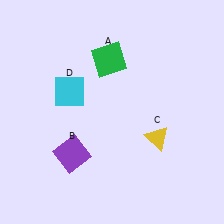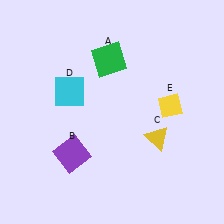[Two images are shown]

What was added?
A yellow diamond (E) was added in Image 2.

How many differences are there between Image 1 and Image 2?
There is 1 difference between the two images.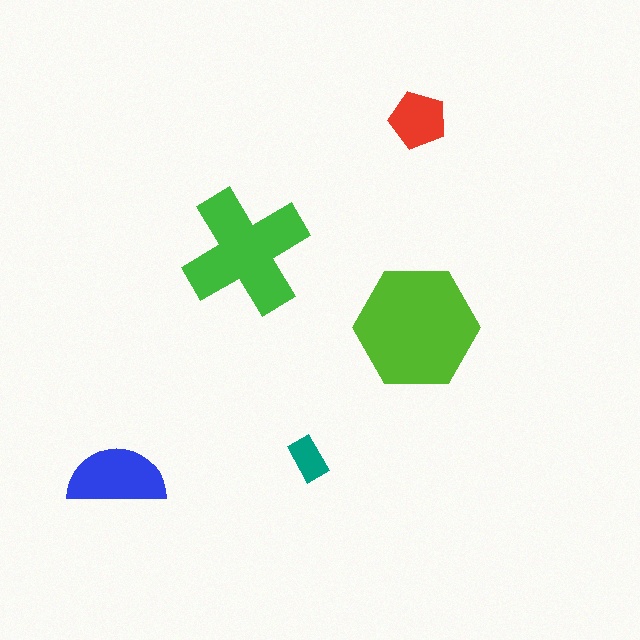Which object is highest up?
The red pentagon is topmost.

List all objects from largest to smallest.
The lime hexagon, the green cross, the blue semicircle, the red pentagon, the teal rectangle.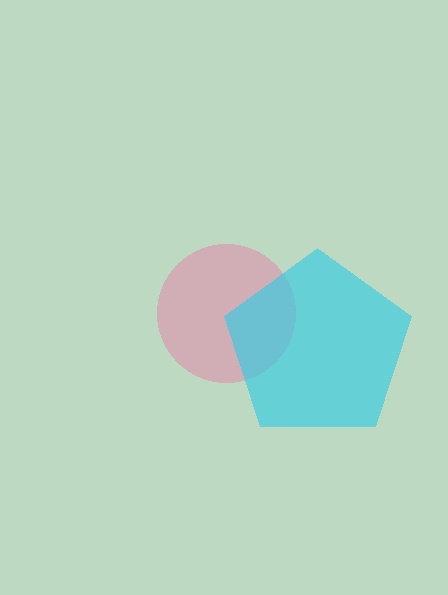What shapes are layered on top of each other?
The layered shapes are: a pink circle, a cyan pentagon.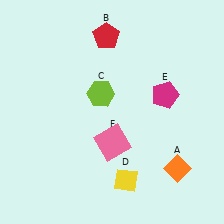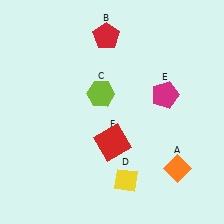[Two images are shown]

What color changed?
The square (F) changed from pink in Image 1 to red in Image 2.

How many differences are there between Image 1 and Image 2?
There is 1 difference between the two images.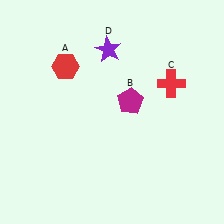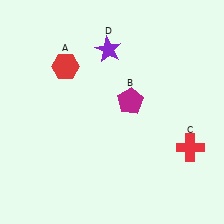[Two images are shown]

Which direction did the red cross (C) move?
The red cross (C) moved down.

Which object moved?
The red cross (C) moved down.